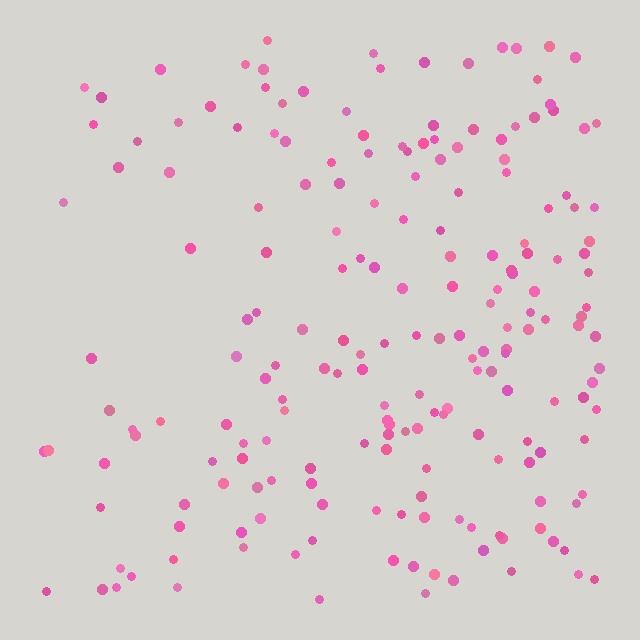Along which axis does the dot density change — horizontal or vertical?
Horizontal.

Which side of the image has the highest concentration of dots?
The right.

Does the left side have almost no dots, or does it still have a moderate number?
Still a moderate number, just noticeably fewer than the right.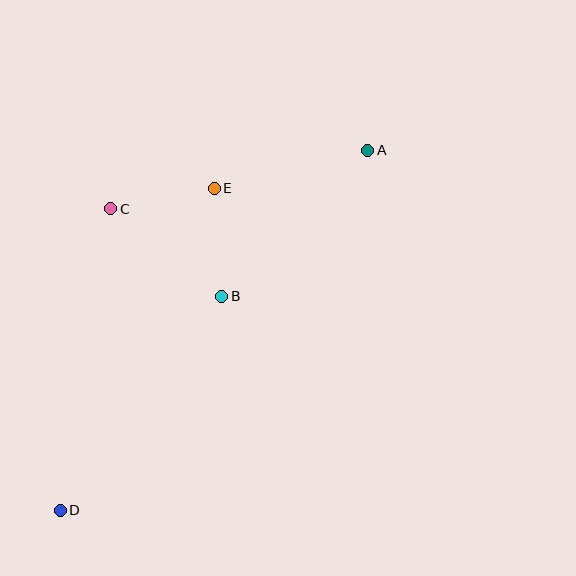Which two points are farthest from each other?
Points A and D are farthest from each other.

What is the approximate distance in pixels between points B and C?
The distance between B and C is approximately 141 pixels.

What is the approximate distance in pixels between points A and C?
The distance between A and C is approximately 264 pixels.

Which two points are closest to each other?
Points C and E are closest to each other.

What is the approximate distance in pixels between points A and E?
The distance between A and E is approximately 158 pixels.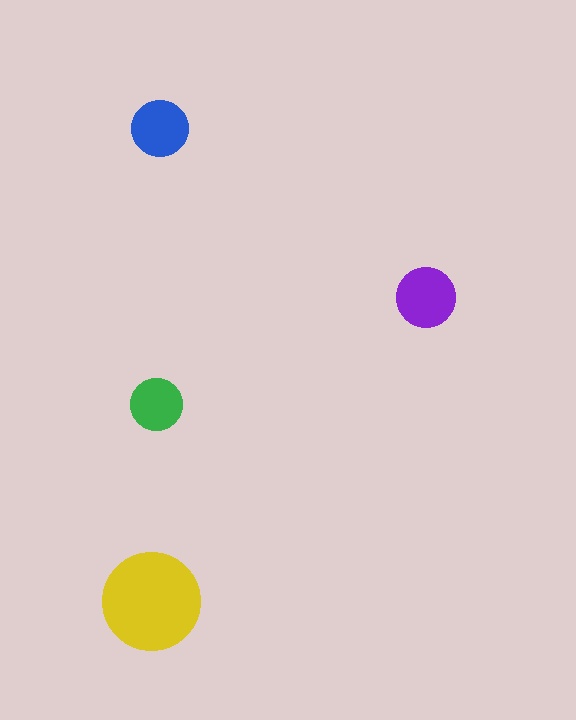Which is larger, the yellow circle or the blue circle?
The yellow one.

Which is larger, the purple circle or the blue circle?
The purple one.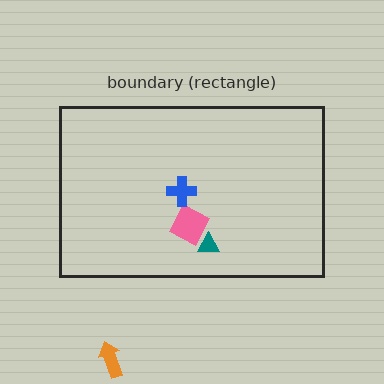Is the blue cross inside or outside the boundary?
Inside.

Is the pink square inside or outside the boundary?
Inside.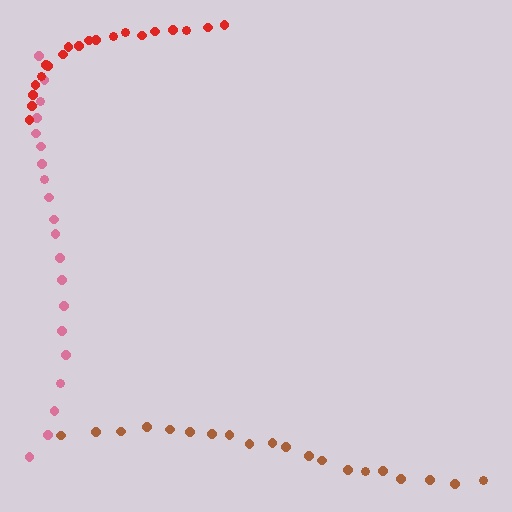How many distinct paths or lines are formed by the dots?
There are 3 distinct paths.